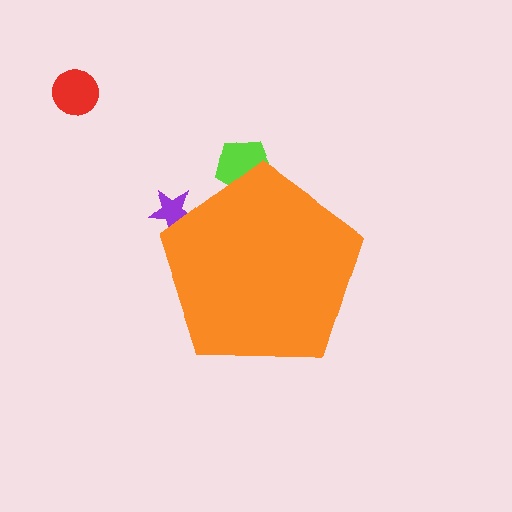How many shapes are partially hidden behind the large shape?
2 shapes are partially hidden.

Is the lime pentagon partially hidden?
Yes, the lime pentagon is partially hidden behind the orange pentagon.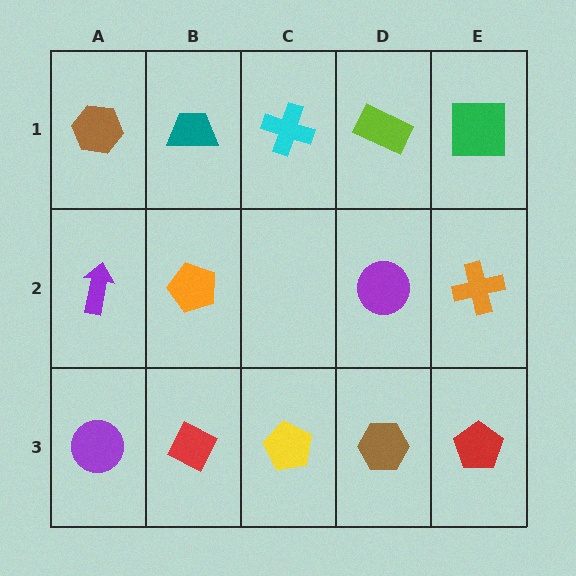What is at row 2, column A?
A purple arrow.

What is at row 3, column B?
A red diamond.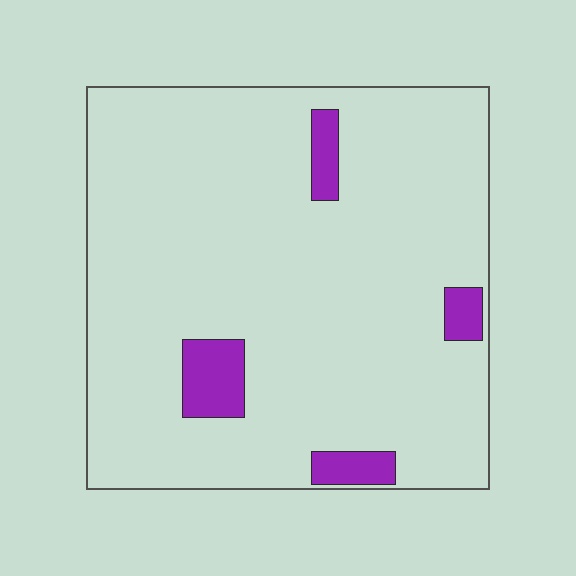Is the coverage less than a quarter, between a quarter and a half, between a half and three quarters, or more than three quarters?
Less than a quarter.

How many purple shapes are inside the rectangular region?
4.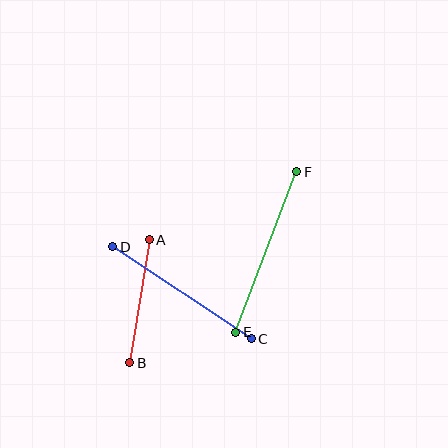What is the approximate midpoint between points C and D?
The midpoint is at approximately (182, 293) pixels.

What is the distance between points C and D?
The distance is approximately 167 pixels.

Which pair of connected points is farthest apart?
Points E and F are farthest apart.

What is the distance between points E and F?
The distance is approximately 172 pixels.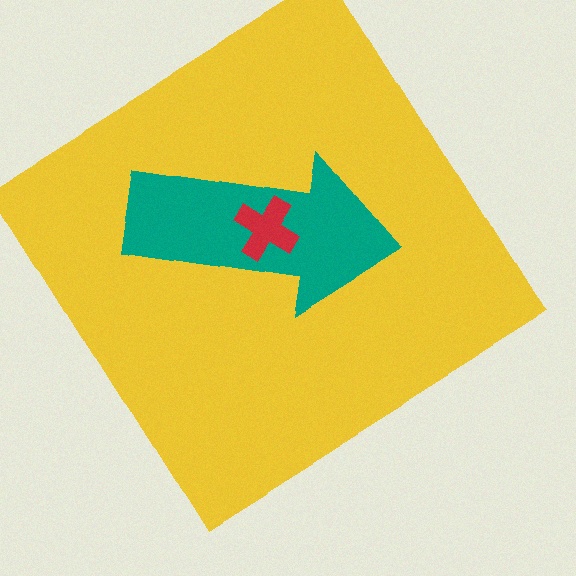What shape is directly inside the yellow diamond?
The teal arrow.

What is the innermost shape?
The red cross.